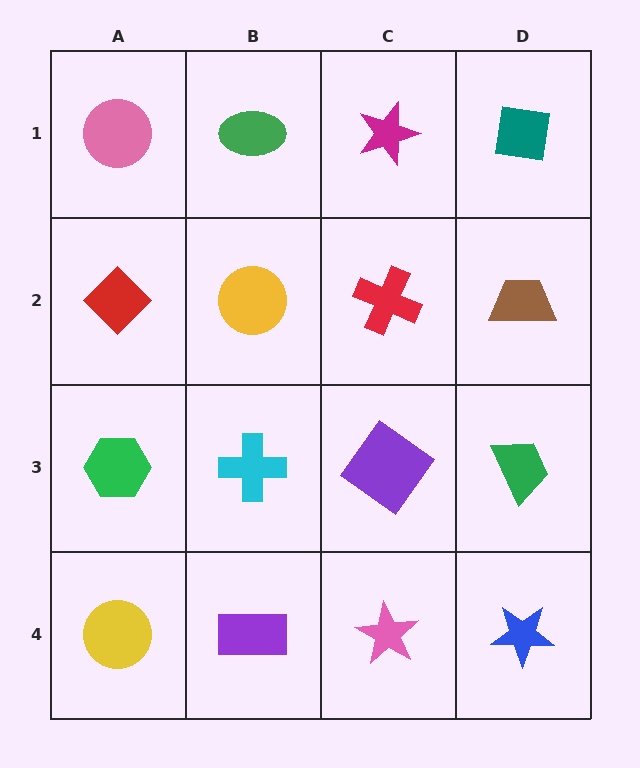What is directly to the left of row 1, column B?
A pink circle.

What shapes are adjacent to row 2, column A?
A pink circle (row 1, column A), a green hexagon (row 3, column A), a yellow circle (row 2, column B).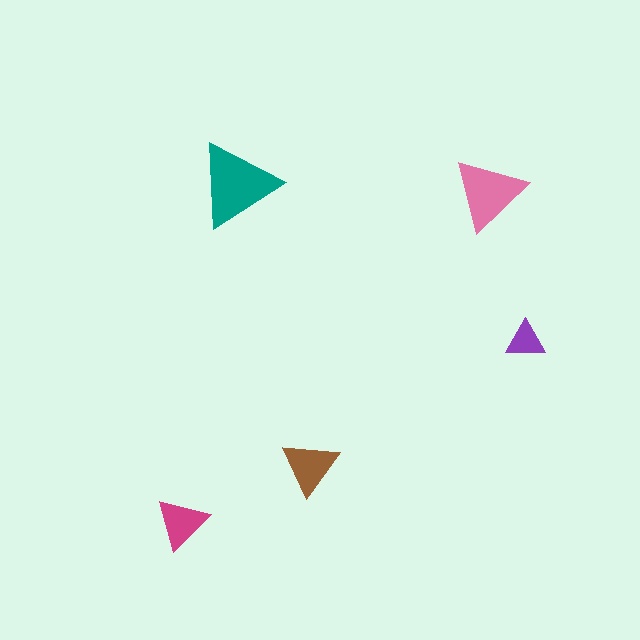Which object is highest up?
The teal triangle is topmost.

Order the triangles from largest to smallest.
the teal one, the pink one, the brown one, the magenta one, the purple one.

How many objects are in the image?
There are 5 objects in the image.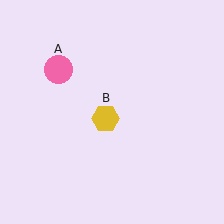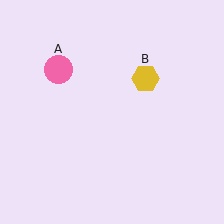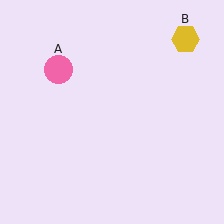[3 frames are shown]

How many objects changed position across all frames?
1 object changed position: yellow hexagon (object B).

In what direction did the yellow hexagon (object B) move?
The yellow hexagon (object B) moved up and to the right.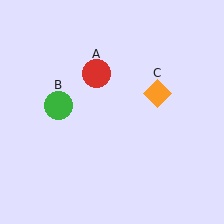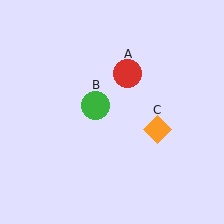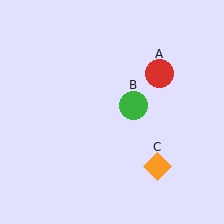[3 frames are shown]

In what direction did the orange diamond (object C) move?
The orange diamond (object C) moved down.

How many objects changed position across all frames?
3 objects changed position: red circle (object A), green circle (object B), orange diamond (object C).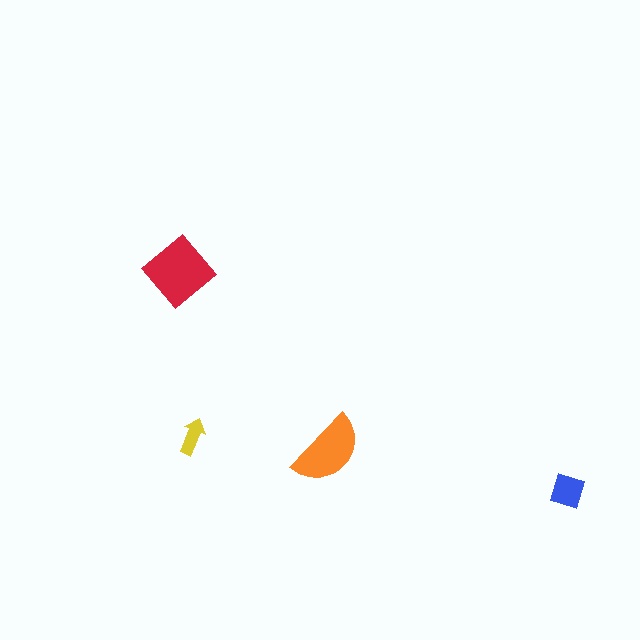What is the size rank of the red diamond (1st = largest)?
1st.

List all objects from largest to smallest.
The red diamond, the orange semicircle, the blue diamond, the yellow arrow.